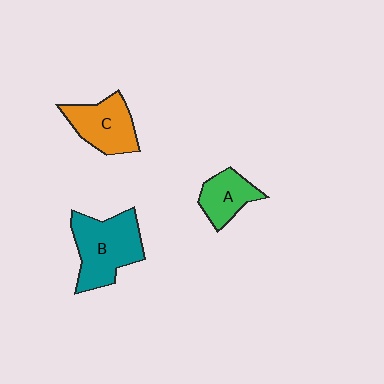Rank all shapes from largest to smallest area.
From largest to smallest: B (teal), C (orange), A (green).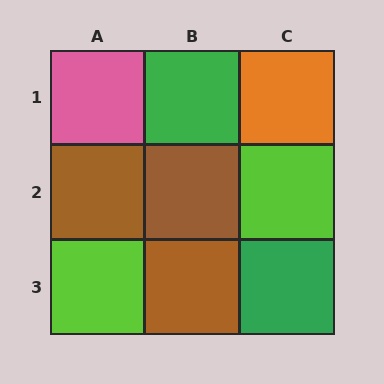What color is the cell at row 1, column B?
Green.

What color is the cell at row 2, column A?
Brown.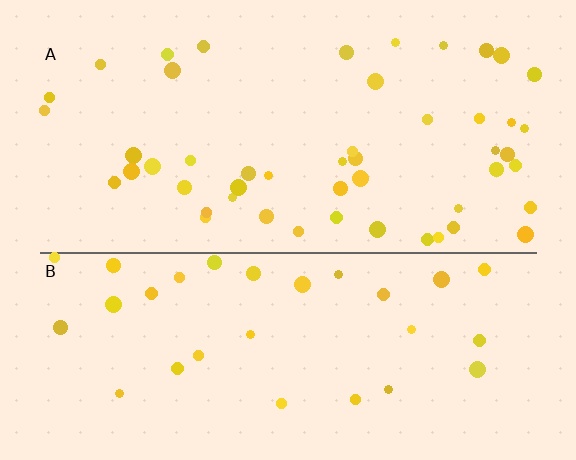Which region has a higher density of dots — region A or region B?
A (the top).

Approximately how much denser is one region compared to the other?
Approximately 1.6× — region A over region B.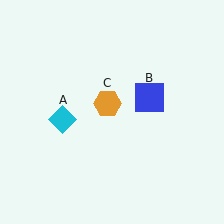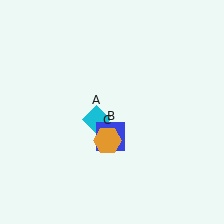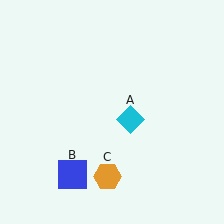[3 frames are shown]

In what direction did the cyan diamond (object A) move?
The cyan diamond (object A) moved right.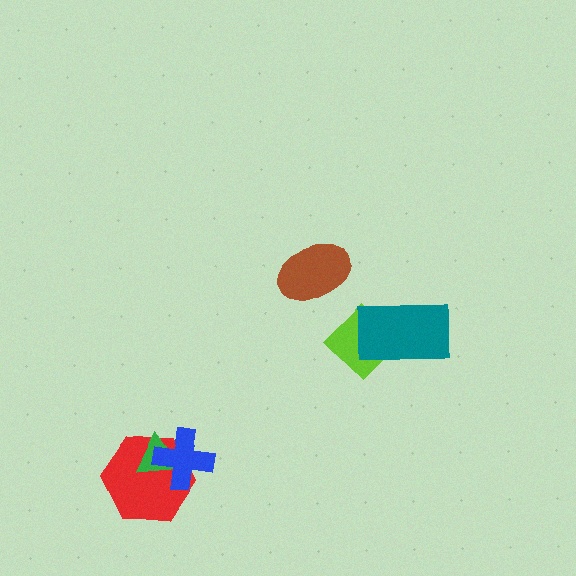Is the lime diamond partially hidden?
Yes, it is partially covered by another shape.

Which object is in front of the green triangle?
The blue cross is in front of the green triangle.